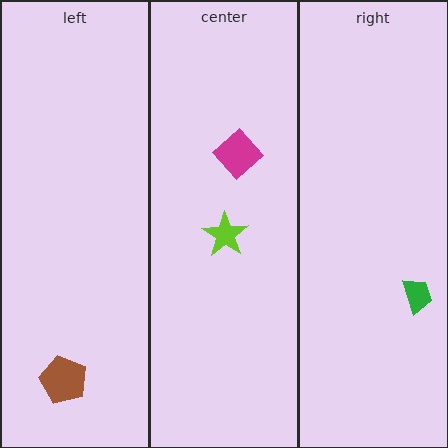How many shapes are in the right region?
1.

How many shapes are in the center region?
2.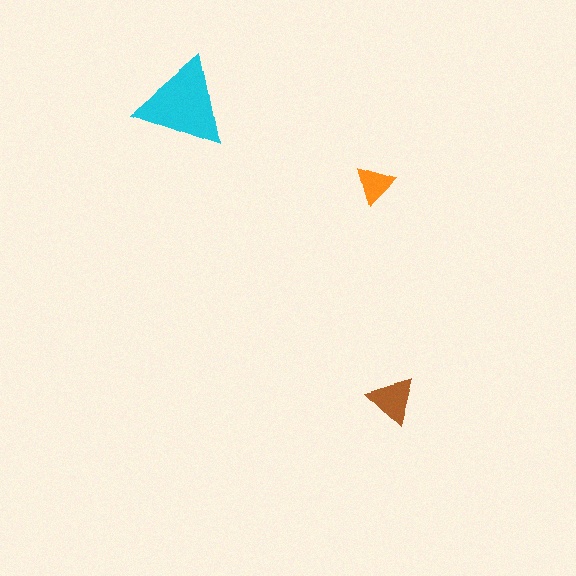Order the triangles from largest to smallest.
the cyan one, the brown one, the orange one.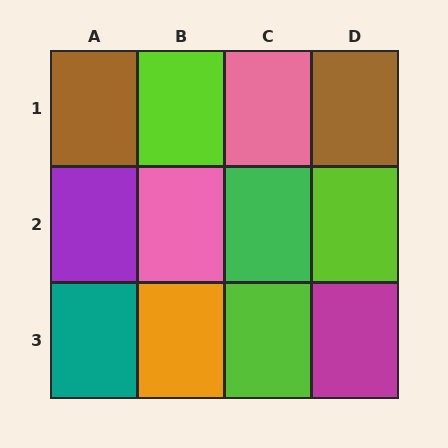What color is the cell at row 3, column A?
Teal.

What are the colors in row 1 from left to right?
Brown, lime, pink, brown.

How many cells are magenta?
1 cell is magenta.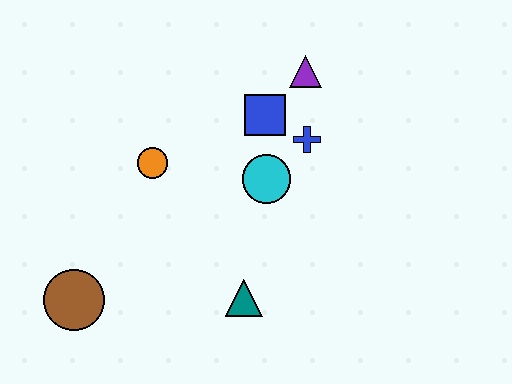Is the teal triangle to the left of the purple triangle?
Yes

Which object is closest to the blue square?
The blue cross is closest to the blue square.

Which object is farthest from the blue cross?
The brown circle is farthest from the blue cross.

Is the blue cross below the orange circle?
No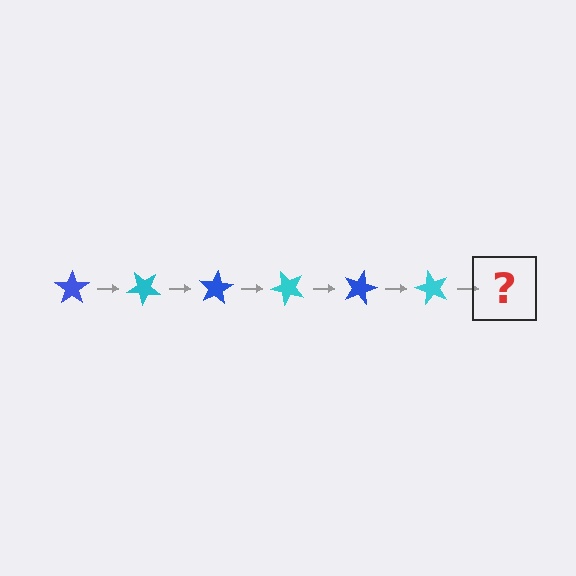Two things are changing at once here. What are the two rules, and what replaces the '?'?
The two rules are that it rotates 40 degrees each step and the color cycles through blue and cyan. The '?' should be a blue star, rotated 240 degrees from the start.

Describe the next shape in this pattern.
It should be a blue star, rotated 240 degrees from the start.